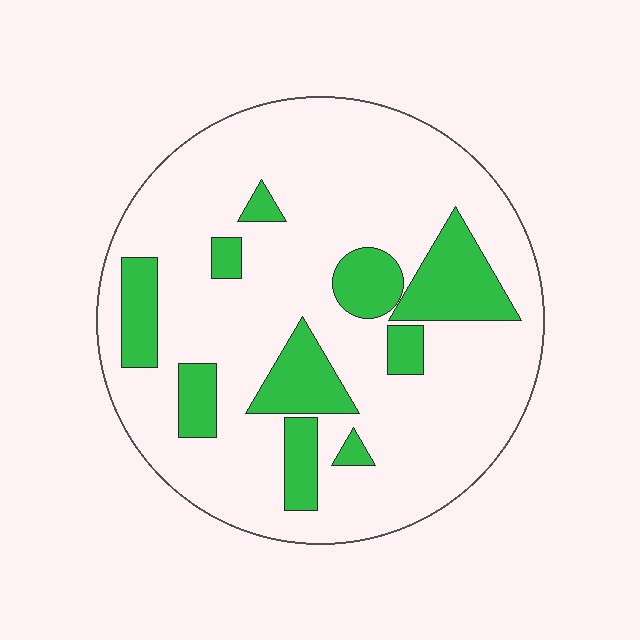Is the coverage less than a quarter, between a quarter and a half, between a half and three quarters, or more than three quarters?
Less than a quarter.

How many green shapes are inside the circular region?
10.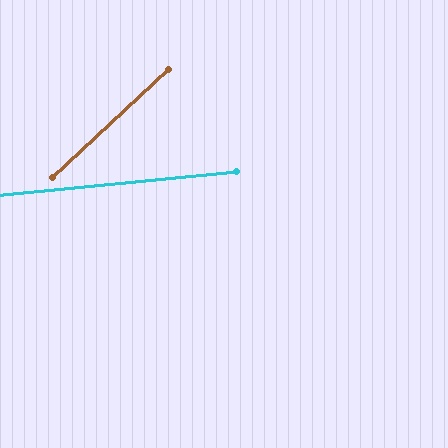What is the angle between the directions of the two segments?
Approximately 38 degrees.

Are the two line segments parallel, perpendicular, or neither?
Neither parallel nor perpendicular — they differ by about 38°.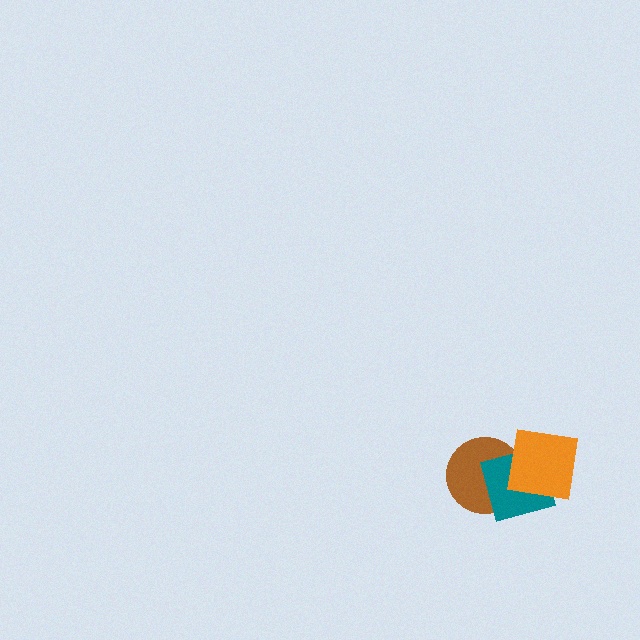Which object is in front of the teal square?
The orange square is in front of the teal square.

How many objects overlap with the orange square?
2 objects overlap with the orange square.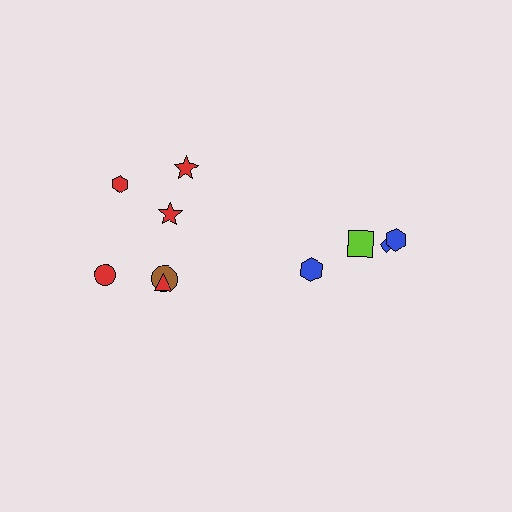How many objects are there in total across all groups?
There are 10 objects.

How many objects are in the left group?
There are 6 objects.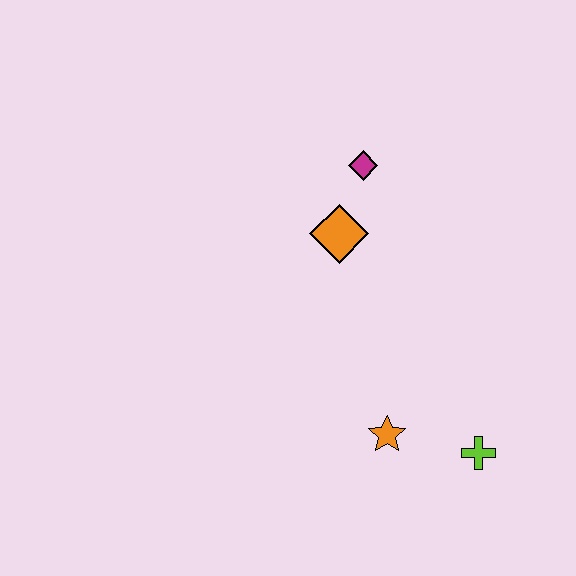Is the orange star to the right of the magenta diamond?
Yes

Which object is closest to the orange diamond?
The magenta diamond is closest to the orange diamond.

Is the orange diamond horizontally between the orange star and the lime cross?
No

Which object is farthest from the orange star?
The magenta diamond is farthest from the orange star.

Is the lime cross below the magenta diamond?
Yes